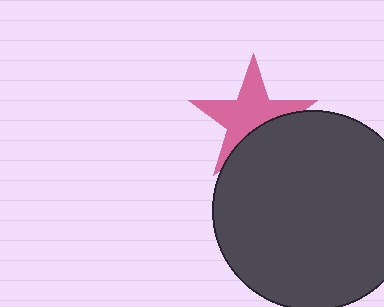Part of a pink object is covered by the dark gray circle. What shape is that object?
It is a star.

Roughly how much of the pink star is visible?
Most of it is visible (roughly 67%).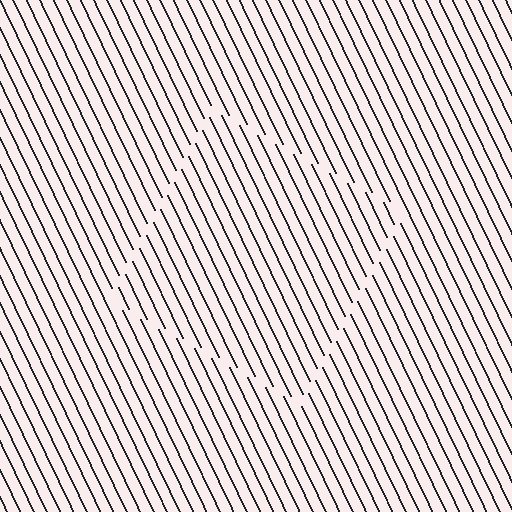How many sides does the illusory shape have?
4 sides — the line-ends trace a square.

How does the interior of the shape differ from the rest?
The interior of the shape contains the same grating, shifted by half a period — the contour is defined by the phase discontinuity where line-ends from the inner and outer gratings abut.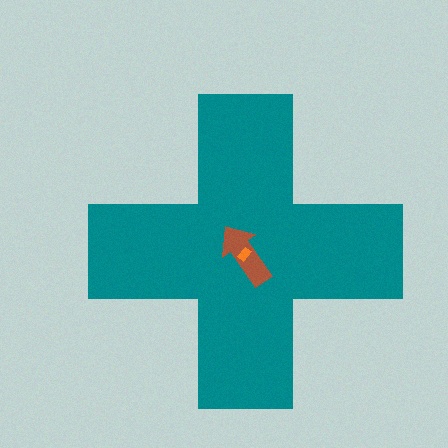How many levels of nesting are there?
3.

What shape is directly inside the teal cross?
The brown arrow.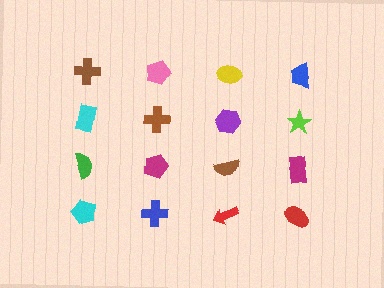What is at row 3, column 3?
A brown semicircle.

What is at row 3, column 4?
A magenta rectangle.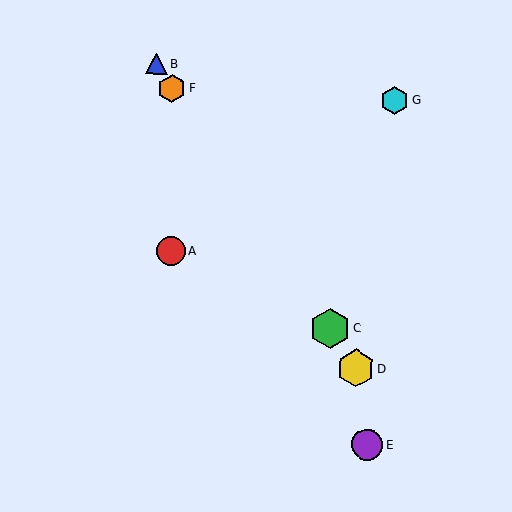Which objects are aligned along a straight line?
Objects B, C, D, F are aligned along a straight line.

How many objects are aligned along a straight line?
4 objects (B, C, D, F) are aligned along a straight line.